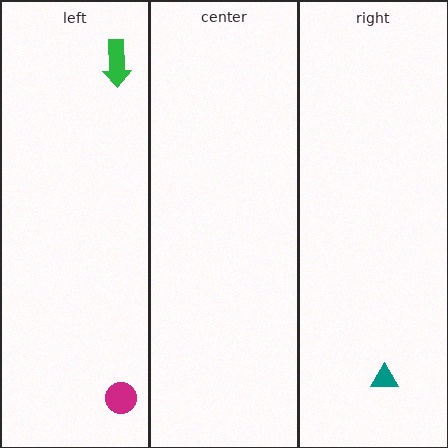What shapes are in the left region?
The green arrow, the magenta circle.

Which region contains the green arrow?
The left region.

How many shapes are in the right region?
1.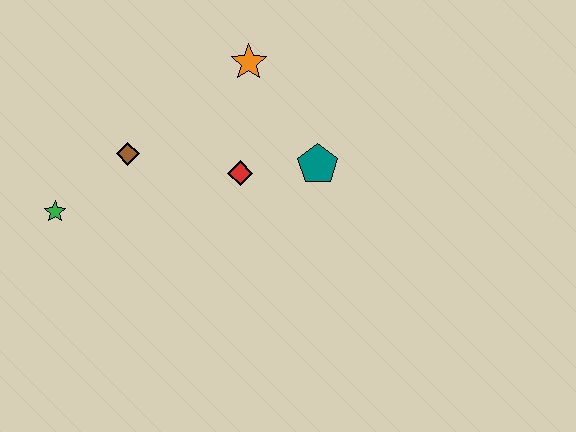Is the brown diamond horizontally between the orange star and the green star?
Yes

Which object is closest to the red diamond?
The teal pentagon is closest to the red diamond.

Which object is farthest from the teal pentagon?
The green star is farthest from the teal pentagon.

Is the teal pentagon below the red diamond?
No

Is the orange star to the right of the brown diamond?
Yes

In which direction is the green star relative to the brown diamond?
The green star is to the left of the brown diamond.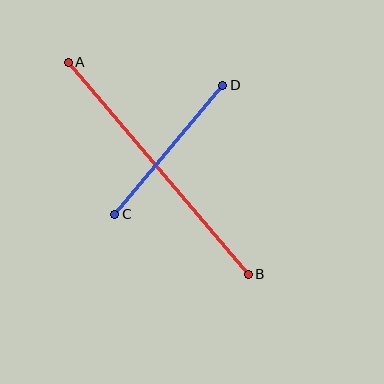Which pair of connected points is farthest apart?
Points A and B are farthest apart.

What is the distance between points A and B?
The distance is approximately 278 pixels.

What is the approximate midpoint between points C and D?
The midpoint is at approximately (169, 150) pixels.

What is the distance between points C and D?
The distance is approximately 168 pixels.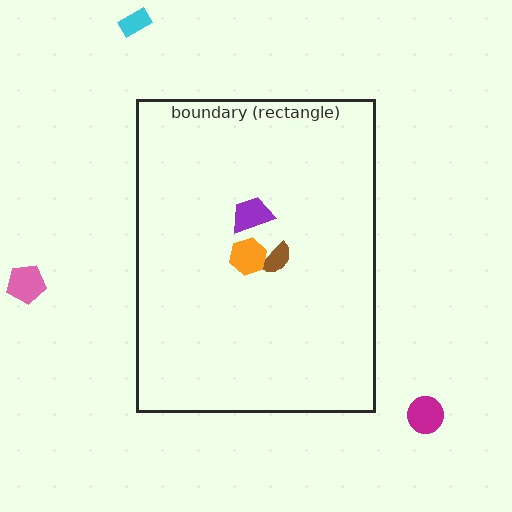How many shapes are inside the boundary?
3 inside, 3 outside.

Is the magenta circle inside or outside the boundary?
Outside.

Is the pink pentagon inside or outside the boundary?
Outside.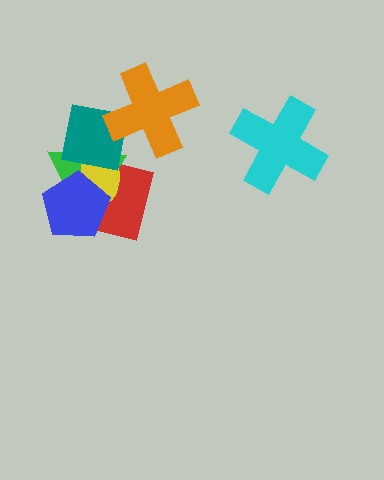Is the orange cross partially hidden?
No, no other shape covers it.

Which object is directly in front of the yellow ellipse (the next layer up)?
The teal square is directly in front of the yellow ellipse.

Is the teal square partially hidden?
Yes, it is partially covered by another shape.